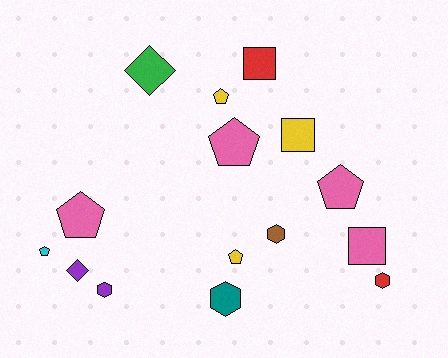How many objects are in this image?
There are 15 objects.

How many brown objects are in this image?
There is 1 brown object.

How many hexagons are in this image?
There are 4 hexagons.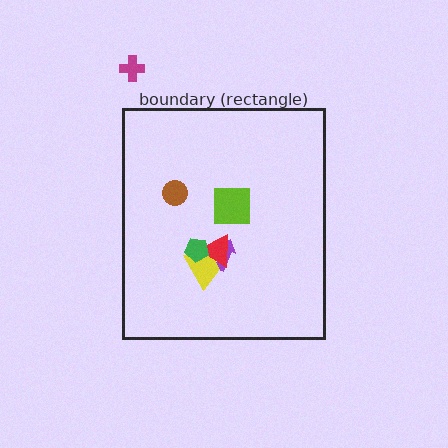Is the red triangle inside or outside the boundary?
Inside.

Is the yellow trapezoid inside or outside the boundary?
Inside.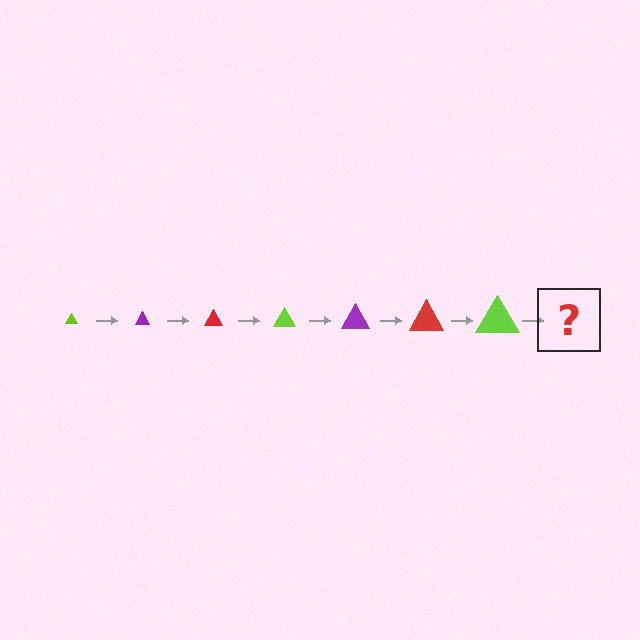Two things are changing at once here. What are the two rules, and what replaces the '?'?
The two rules are that the triangle grows larger each step and the color cycles through lime, purple, and red. The '?' should be a purple triangle, larger than the previous one.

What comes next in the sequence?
The next element should be a purple triangle, larger than the previous one.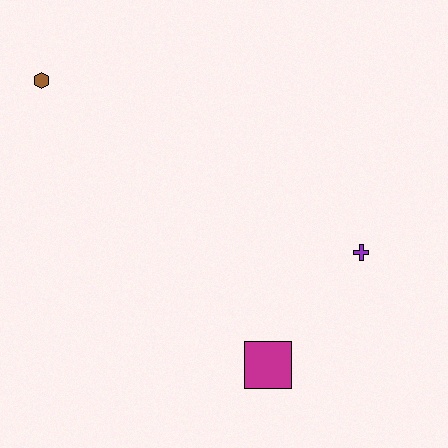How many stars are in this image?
There are no stars.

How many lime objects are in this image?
There are no lime objects.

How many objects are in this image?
There are 3 objects.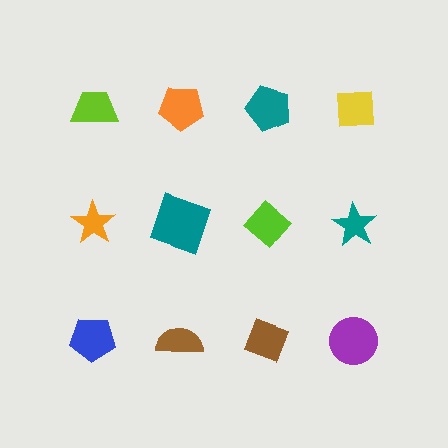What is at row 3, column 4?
A purple circle.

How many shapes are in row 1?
4 shapes.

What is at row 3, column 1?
A blue pentagon.